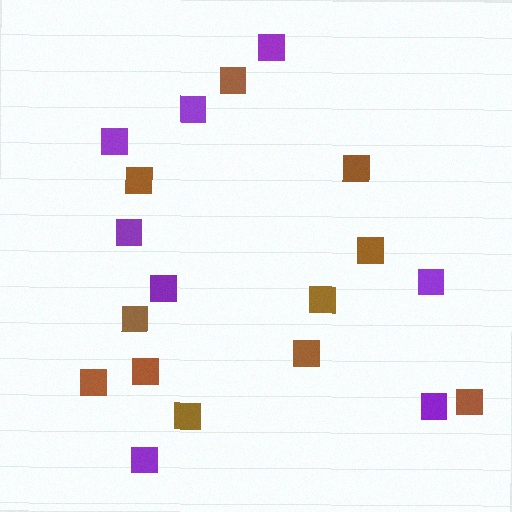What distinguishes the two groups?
There are 2 groups: one group of brown squares (11) and one group of purple squares (8).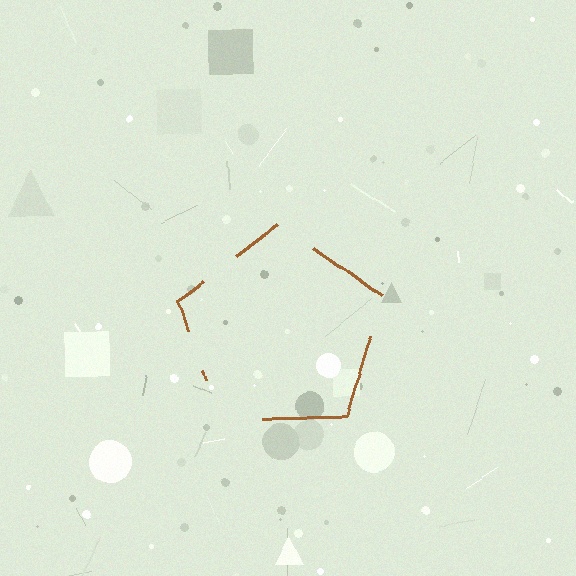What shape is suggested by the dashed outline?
The dashed outline suggests a pentagon.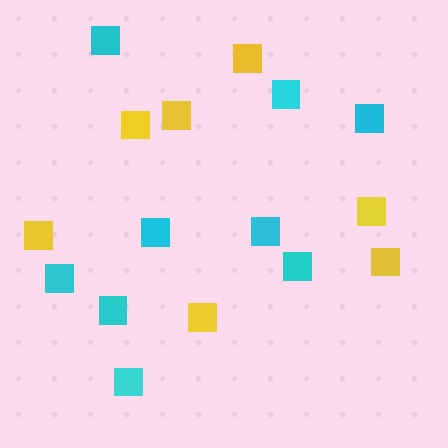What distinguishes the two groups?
There are 2 groups: one group of yellow squares (7) and one group of cyan squares (9).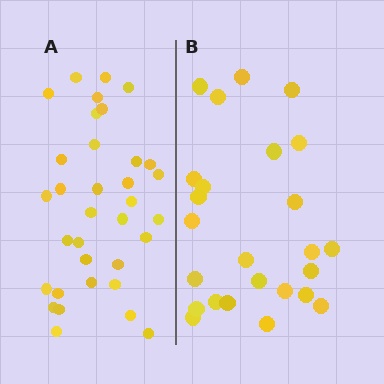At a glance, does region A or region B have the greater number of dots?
Region A (the left region) has more dots.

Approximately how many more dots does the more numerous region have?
Region A has roughly 8 or so more dots than region B.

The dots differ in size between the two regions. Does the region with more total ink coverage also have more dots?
No. Region B has more total ink coverage because its dots are larger, but region A actually contains more individual dots. Total area can be misleading — the number of items is what matters here.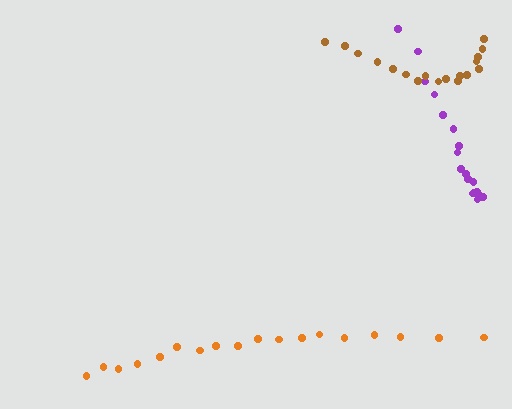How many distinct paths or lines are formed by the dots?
There are 3 distinct paths.